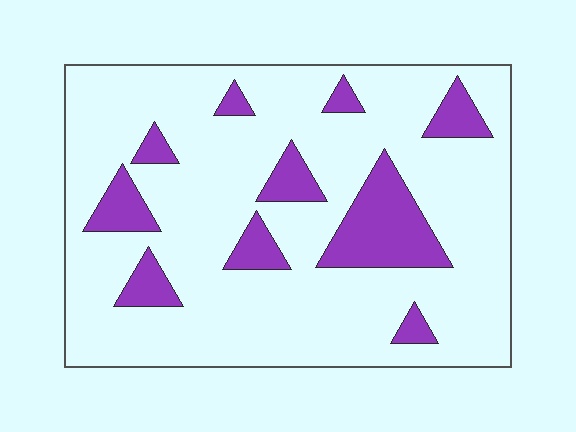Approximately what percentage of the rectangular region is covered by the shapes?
Approximately 20%.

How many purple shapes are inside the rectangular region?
10.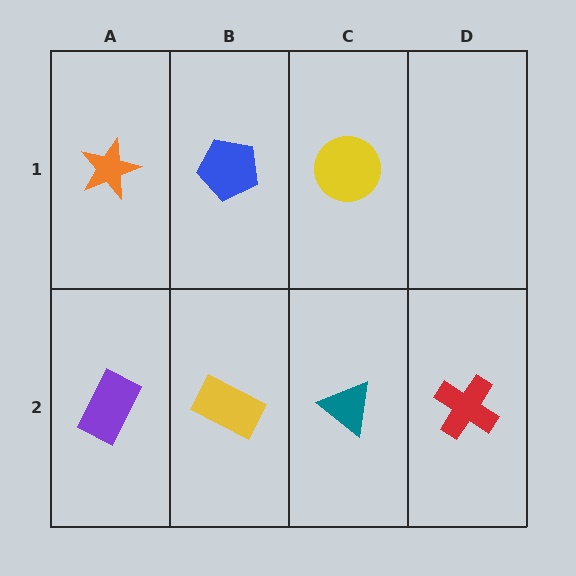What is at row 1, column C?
A yellow circle.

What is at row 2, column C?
A teal triangle.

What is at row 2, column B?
A yellow rectangle.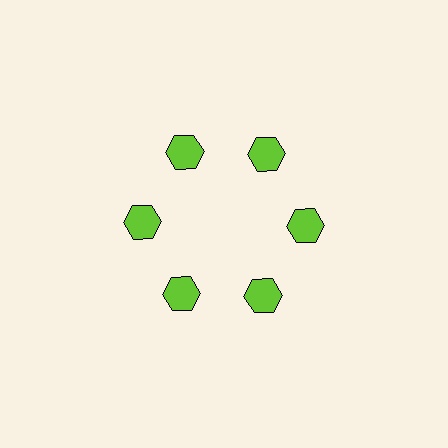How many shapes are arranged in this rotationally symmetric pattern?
There are 6 shapes, arranged in 6 groups of 1.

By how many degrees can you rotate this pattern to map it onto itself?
The pattern maps onto itself every 60 degrees of rotation.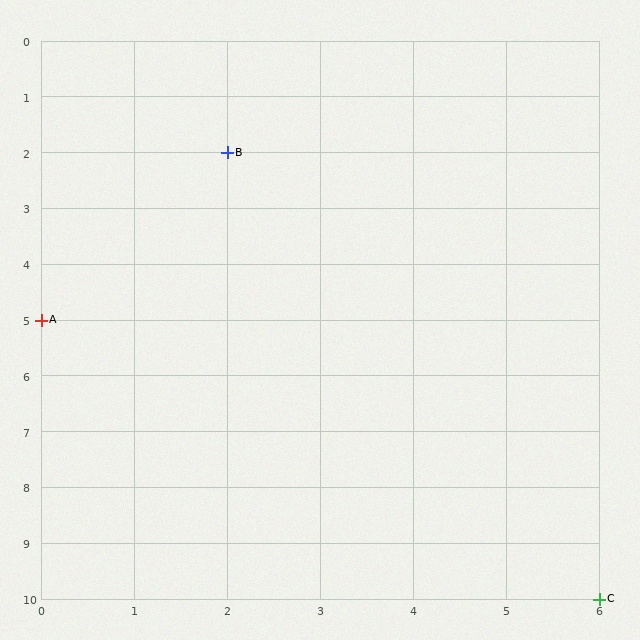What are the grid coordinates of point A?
Point A is at grid coordinates (0, 5).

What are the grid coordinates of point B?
Point B is at grid coordinates (2, 2).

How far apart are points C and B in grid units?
Points C and B are 4 columns and 8 rows apart (about 8.9 grid units diagonally).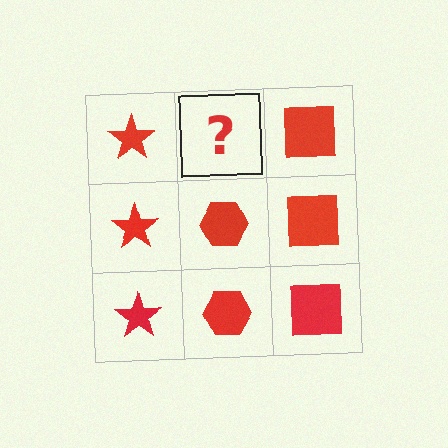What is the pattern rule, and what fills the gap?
The rule is that each column has a consistent shape. The gap should be filled with a red hexagon.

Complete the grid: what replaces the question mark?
The question mark should be replaced with a red hexagon.